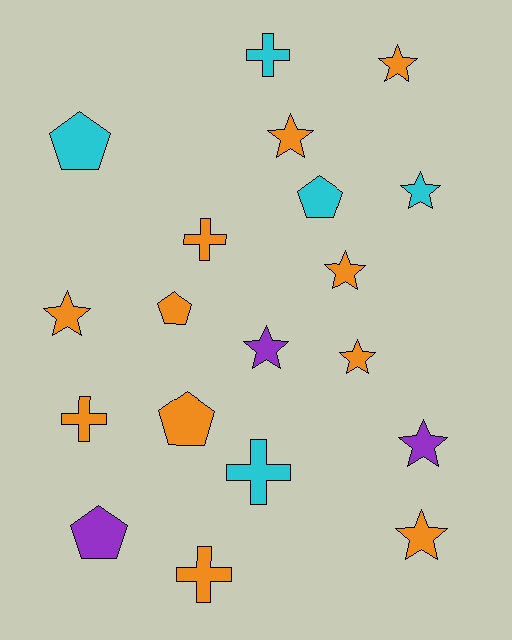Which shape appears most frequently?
Star, with 9 objects.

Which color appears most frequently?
Orange, with 11 objects.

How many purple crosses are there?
There are no purple crosses.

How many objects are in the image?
There are 19 objects.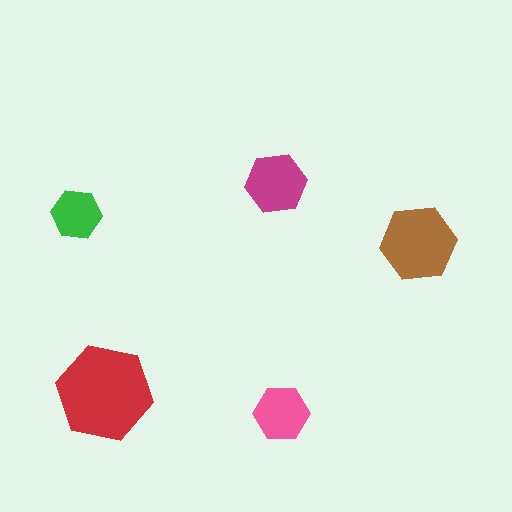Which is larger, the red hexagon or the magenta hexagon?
The red one.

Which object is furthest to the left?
The green hexagon is leftmost.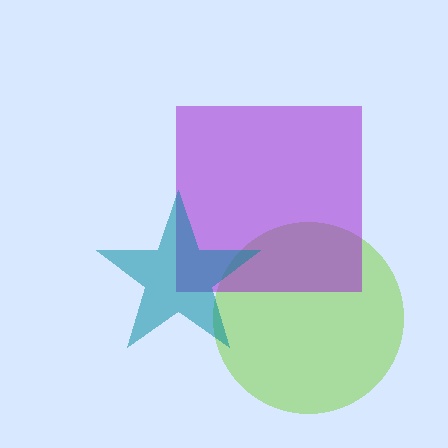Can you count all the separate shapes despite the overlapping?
Yes, there are 3 separate shapes.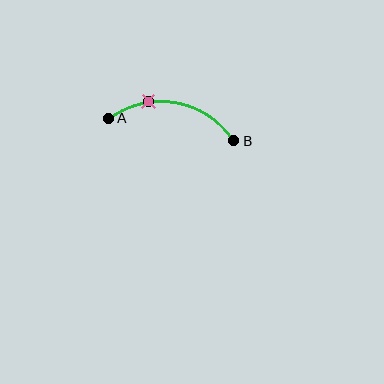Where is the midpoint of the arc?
The arc midpoint is the point on the curve farthest from the straight line joining A and B. It sits above that line.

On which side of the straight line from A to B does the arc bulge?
The arc bulges above the straight line connecting A and B.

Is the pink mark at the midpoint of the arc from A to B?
No. The pink mark lies on the arc but is closer to endpoint A. The arc midpoint would be at the point on the curve equidistant along the arc from both A and B.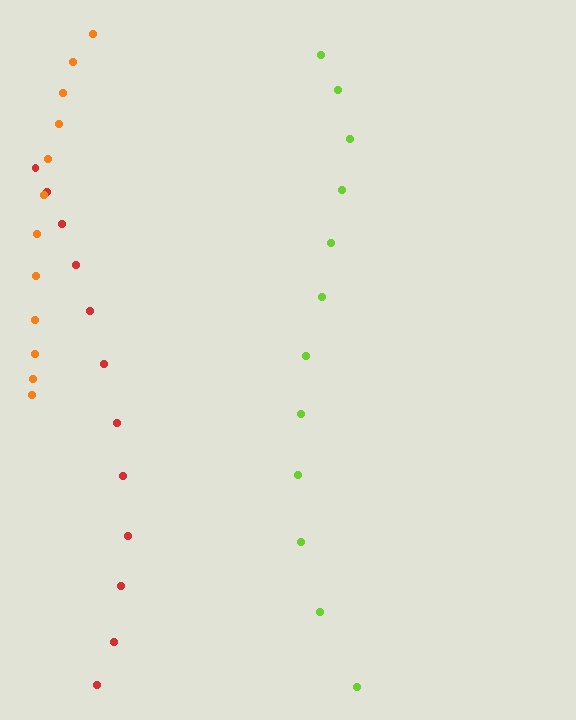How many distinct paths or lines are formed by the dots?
There are 3 distinct paths.